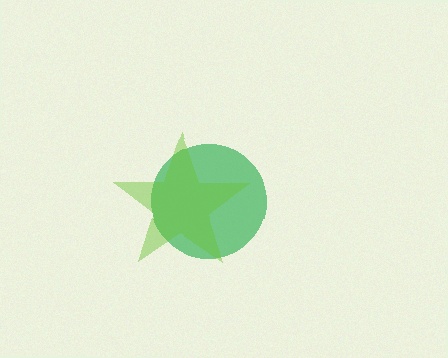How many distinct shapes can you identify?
There are 2 distinct shapes: a green circle, a lime star.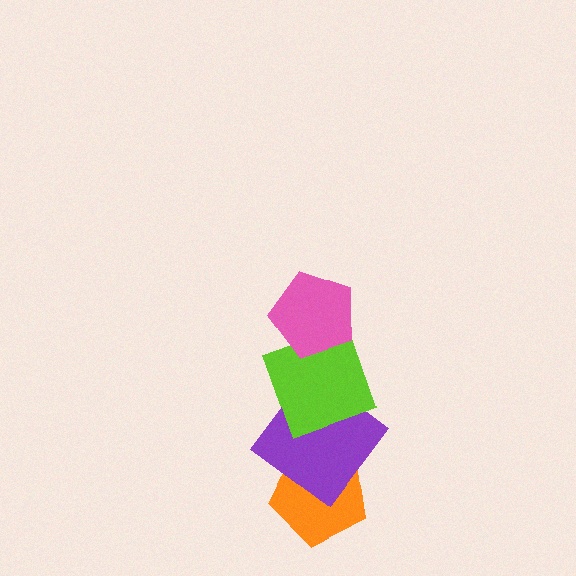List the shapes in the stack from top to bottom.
From top to bottom: the pink pentagon, the lime square, the purple diamond, the orange pentagon.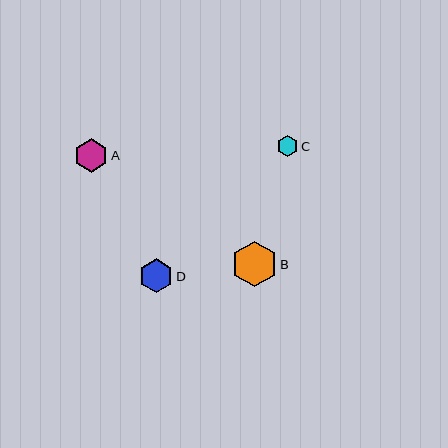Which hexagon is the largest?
Hexagon B is the largest with a size of approximately 45 pixels.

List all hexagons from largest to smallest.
From largest to smallest: B, D, A, C.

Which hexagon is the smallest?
Hexagon C is the smallest with a size of approximately 21 pixels.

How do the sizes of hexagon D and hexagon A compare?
Hexagon D and hexagon A are approximately the same size.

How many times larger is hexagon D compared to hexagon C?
Hexagon D is approximately 1.6 times the size of hexagon C.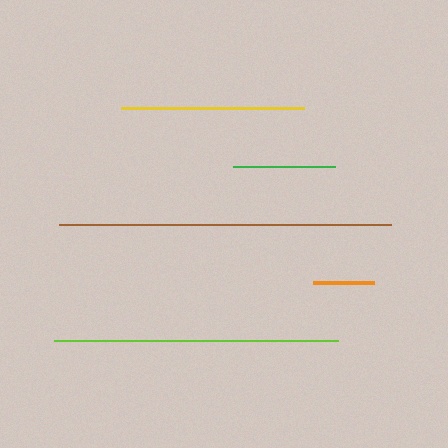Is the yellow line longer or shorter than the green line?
The yellow line is longer than the green line.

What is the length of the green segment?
The green segment is approximately 102 pixels long.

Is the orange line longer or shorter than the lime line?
The lime line is longer than the orange line.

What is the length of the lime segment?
The lime segment is approximately 284 pixels long.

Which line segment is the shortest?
The orange line is the shortest at approximately 61 pixels.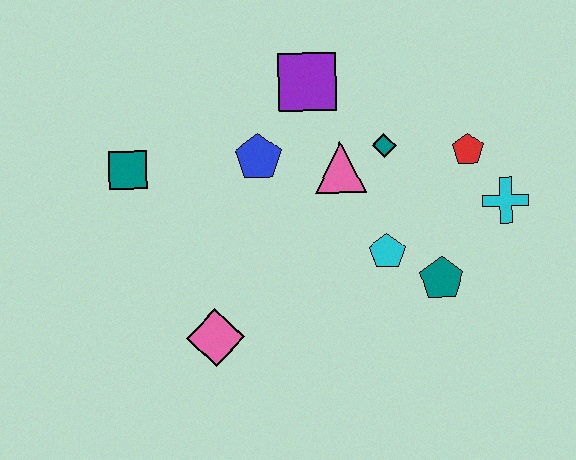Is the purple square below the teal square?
No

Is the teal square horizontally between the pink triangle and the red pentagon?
No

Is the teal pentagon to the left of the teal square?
No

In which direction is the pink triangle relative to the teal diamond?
The pink triangle is to the left of the teal diamond.